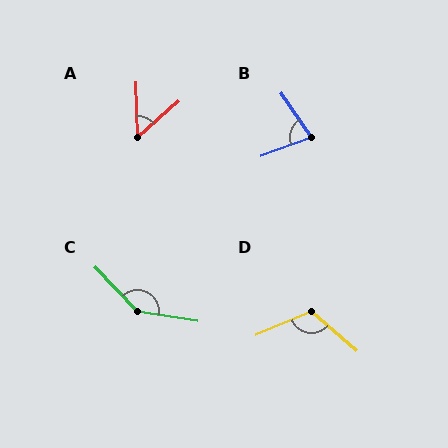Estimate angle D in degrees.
Approximately 117 degrees.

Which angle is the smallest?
A, at approximately 50 degrees.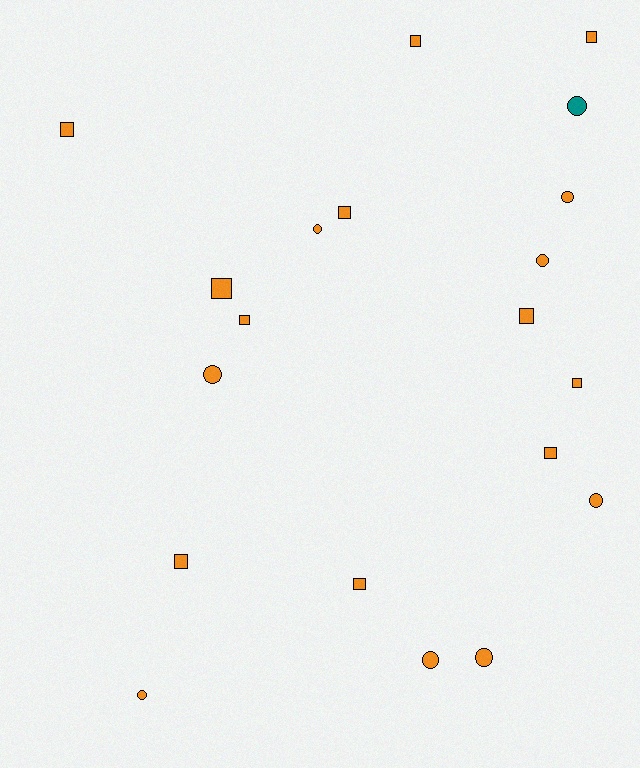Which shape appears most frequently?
Square, with 11 objects.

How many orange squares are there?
There are 11 orange squares.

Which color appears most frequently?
Orange, with 19 objects.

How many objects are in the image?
There are 20 objects.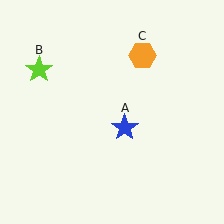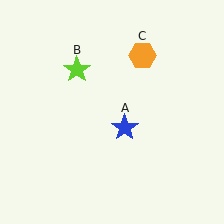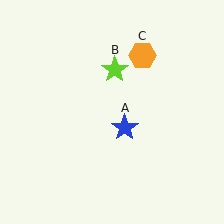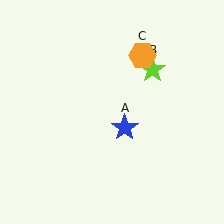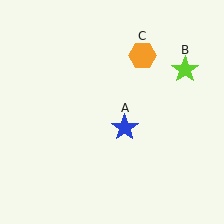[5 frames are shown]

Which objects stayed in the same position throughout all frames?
Blue star (object A) and orange hexagon (object C) remained stationary.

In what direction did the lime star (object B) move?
The lime star (object B) moved right.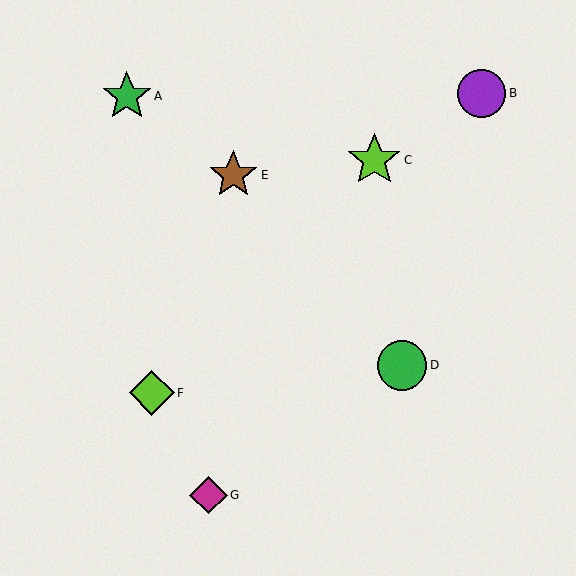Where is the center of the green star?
The center of the green star is at (127, 96).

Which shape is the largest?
The lime star (labeled C) is the largest.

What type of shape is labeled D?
Shape D is a green circle.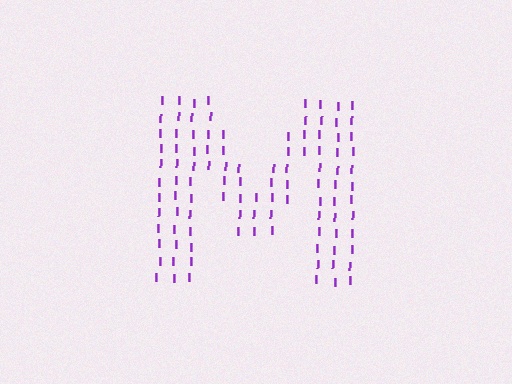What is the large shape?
The large shape is the letter M.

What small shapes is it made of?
It is made of small letter I's.